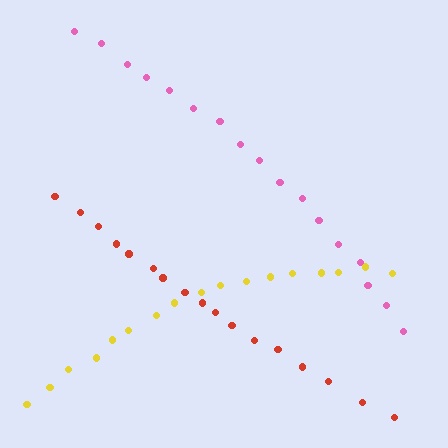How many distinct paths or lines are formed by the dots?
There are 3 distinct paths.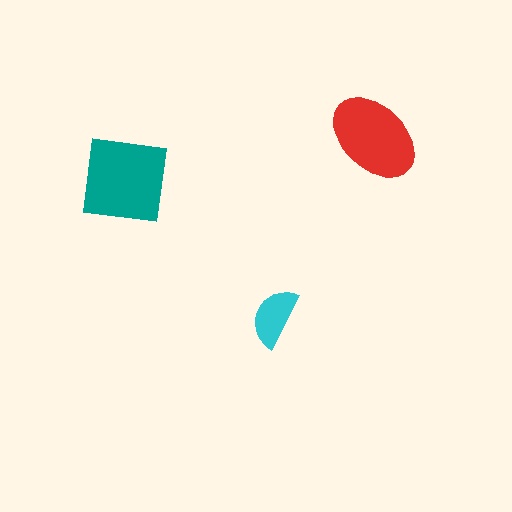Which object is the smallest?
The cyan semicircle.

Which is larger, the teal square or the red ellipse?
The teal square.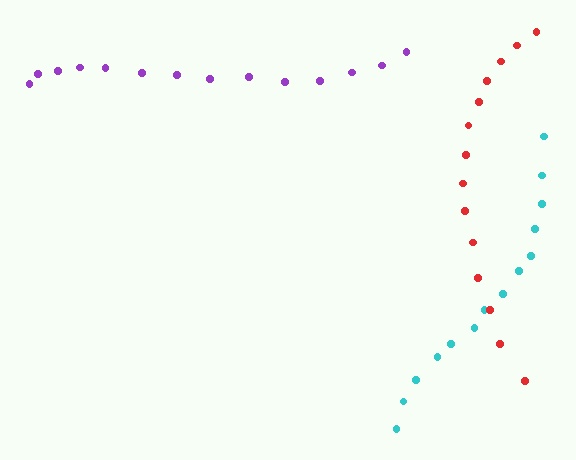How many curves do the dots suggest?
There are 3 distinct paths.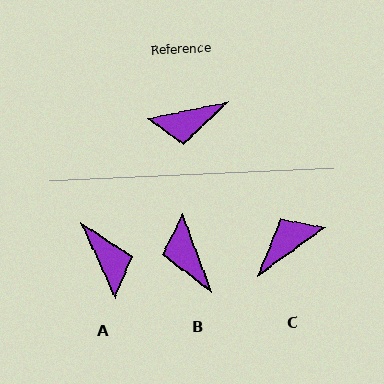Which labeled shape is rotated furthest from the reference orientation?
C, about 156 degrees away.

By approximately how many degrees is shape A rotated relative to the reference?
Approximately 103 degrees counter-clockwise.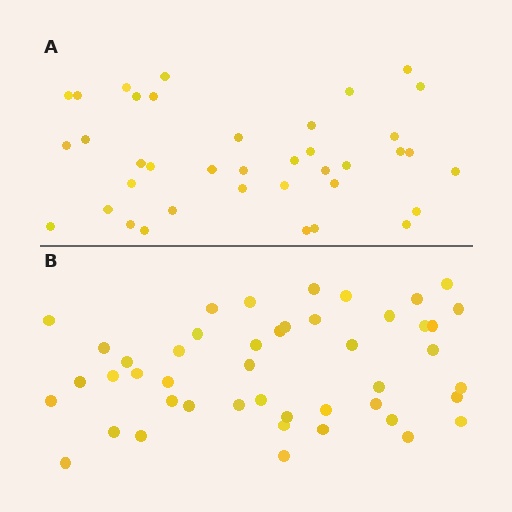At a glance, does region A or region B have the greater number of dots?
Region B (the bottom region) has more dots.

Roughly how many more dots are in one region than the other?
Region B has roughly 8 or so more dots than region A.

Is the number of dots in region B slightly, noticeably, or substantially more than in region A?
Region B has only slightly more — the two regions are fairly close. The ratio is roughly 1.2 to 1.